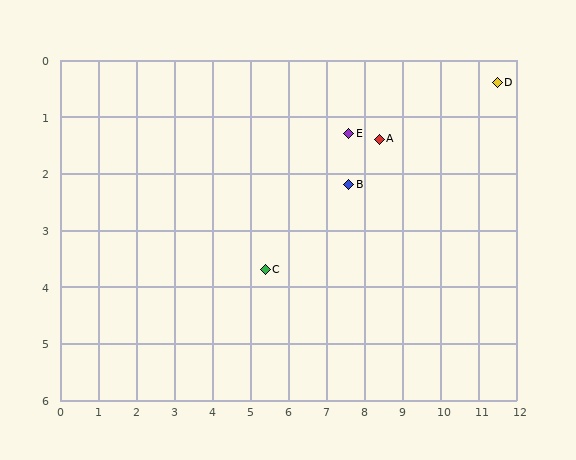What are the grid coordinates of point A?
Point A is at approximately (8.4, 1.4).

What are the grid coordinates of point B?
Point B is at approximately (7.6, 2.2).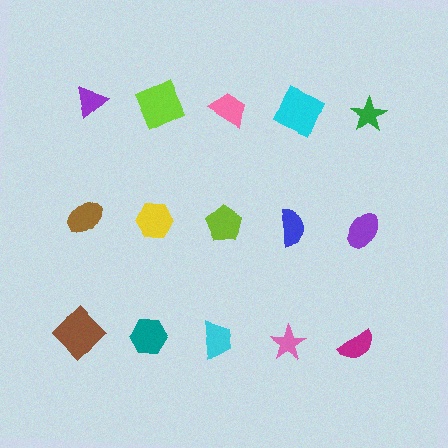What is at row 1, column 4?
A cyan square.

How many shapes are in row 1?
5 shapes.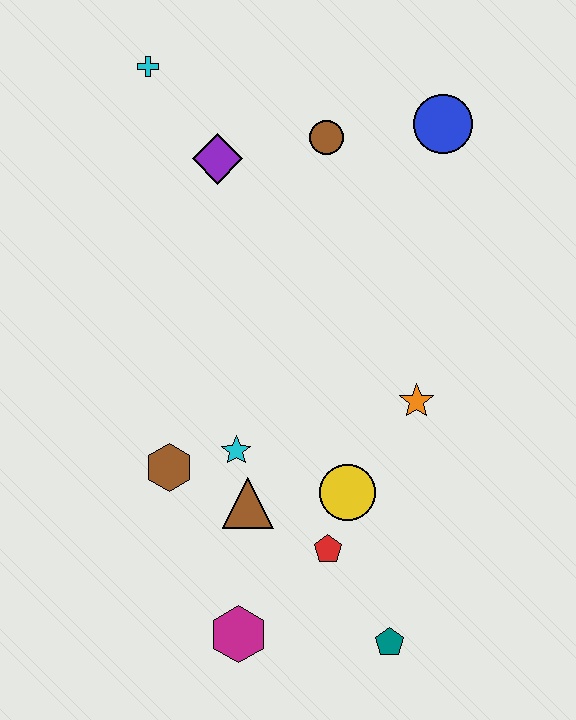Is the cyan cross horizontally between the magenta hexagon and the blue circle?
No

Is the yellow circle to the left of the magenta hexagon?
No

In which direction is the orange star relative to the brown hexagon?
The orange star is to the right of the brown hexagon.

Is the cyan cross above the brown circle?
Yes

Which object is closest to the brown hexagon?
The cyan star is closest to the brown hexagon.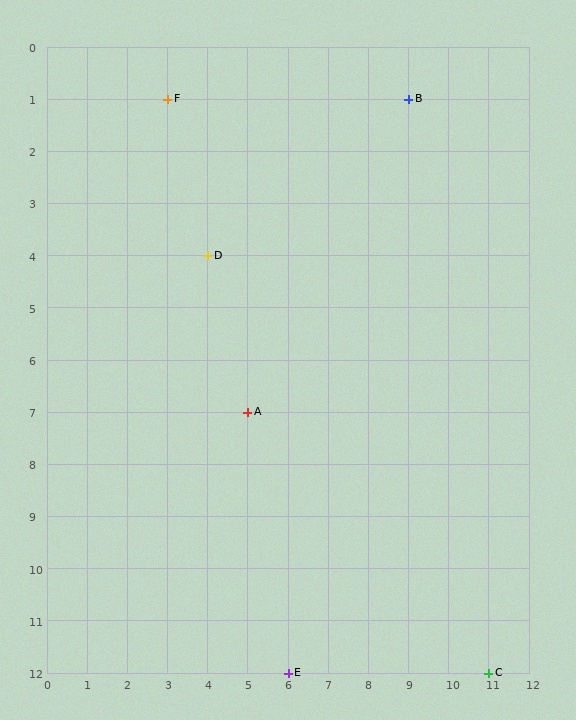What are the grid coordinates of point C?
Point C is at grid coordinates (11, 12).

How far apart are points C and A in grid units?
Points C and A are 6 columns and 5 rows apart (about 7.8 grid units diagonally).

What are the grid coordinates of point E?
Point E is at grid coordinates (6, 12).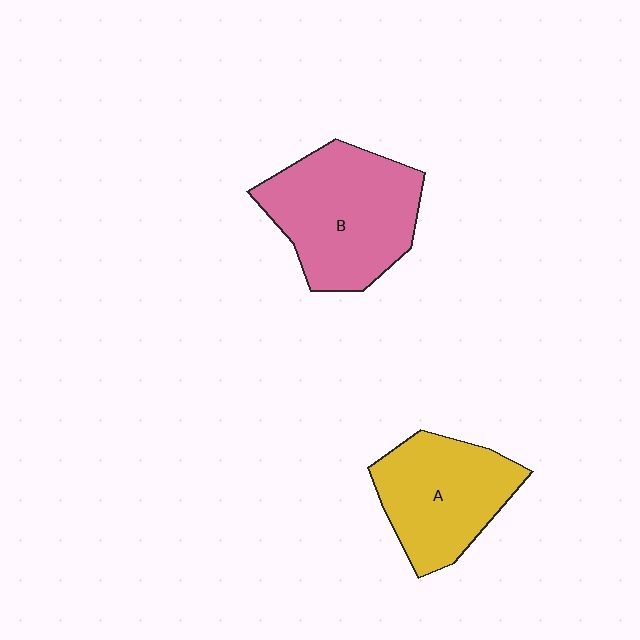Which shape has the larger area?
Shape B (pink).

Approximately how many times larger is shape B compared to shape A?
Approximately 1.2 times.